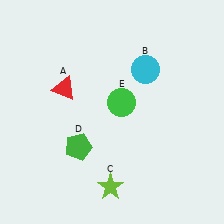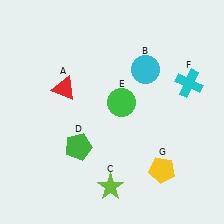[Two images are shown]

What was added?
A cyan cross (F), a yellow pentagon (G) were added in Image 2.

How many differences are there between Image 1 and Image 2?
There are 2 differences between the two images.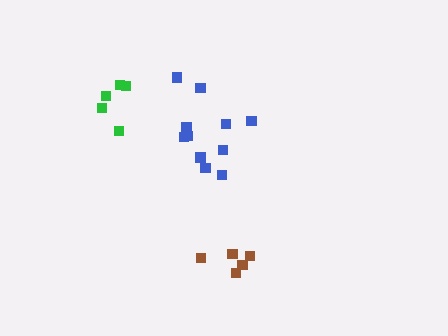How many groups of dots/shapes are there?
There are 3 groups.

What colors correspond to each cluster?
The clusters are colored: green, brown, blue.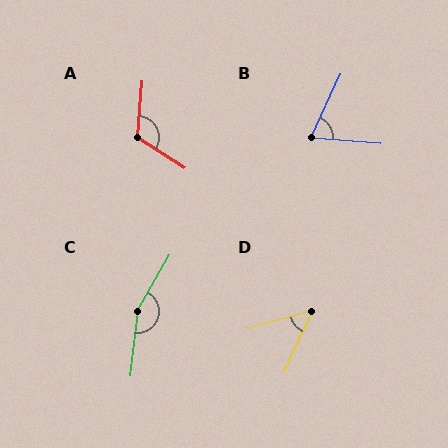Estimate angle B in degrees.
Approximately 70 degrees.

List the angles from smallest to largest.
D (50°), B (70°), A (118°), C (156°).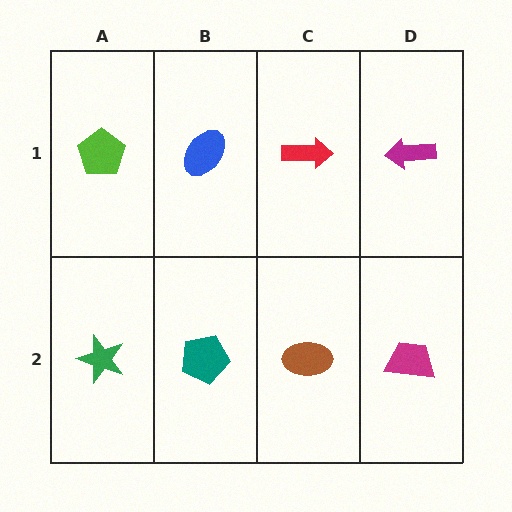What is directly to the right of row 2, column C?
A magenta trapezoid.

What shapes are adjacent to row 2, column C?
A red arrow (row 1, column C), a teal pentagon (row 2, column B), a magenta trapezoid (row 2, column D).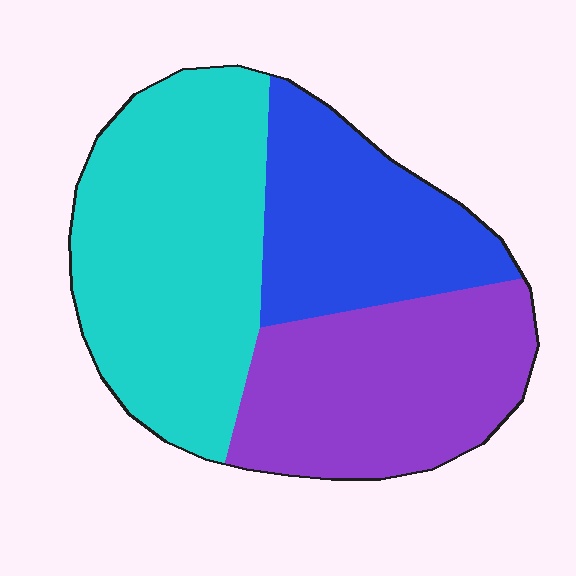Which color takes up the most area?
Cyan, at roughly 40%.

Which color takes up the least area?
Blue, at roughly 25%.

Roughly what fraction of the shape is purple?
Purple covers about 30% of the shape.